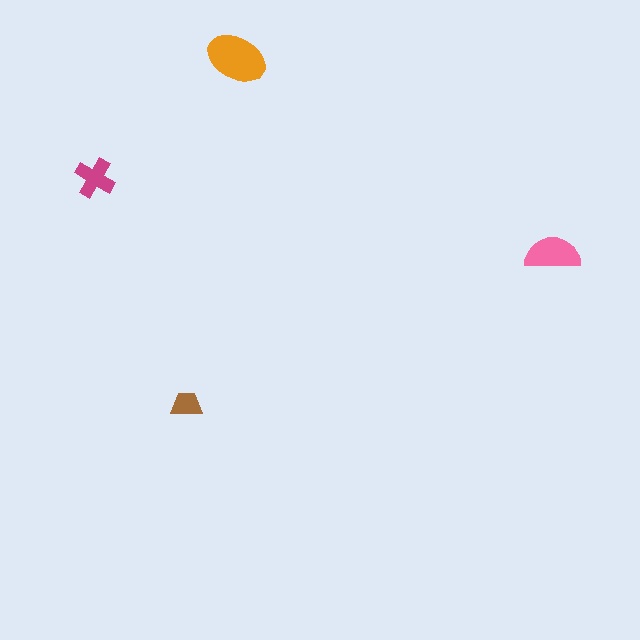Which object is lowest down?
The brown trapezoid is bottommost.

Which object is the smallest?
The brown trapezoid.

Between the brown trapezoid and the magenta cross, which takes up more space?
The magenta cross.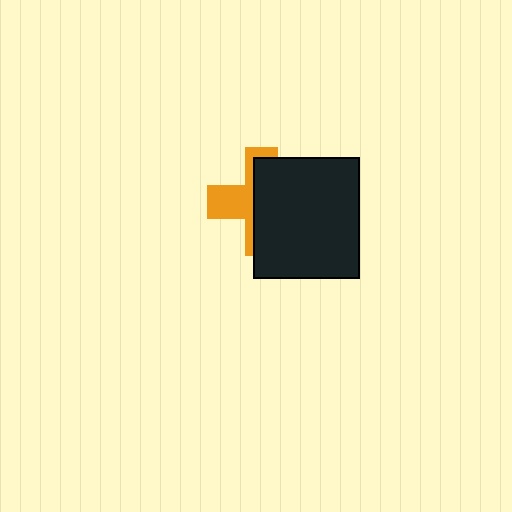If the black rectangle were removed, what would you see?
You would see the complete orange cross.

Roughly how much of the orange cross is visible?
A small part of it is visible (roughly 40%).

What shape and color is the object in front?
The object in front is a black rectangle.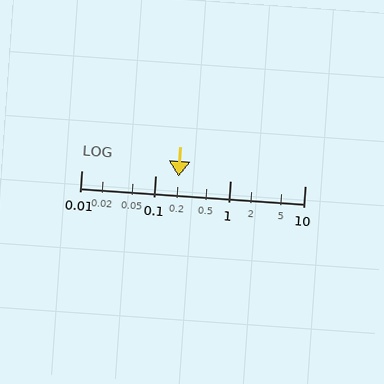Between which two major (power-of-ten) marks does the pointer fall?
The pointer is between 0.1 and 1.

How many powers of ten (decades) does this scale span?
The scale spans 3 decades, from 0.01 to 10.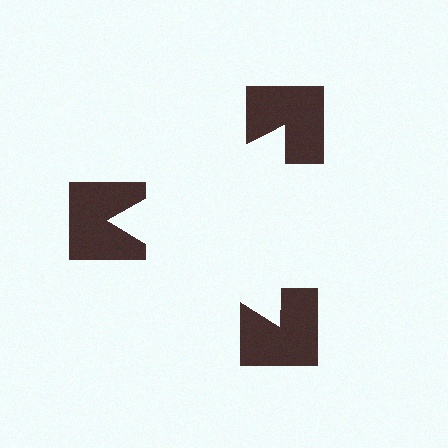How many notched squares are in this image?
There are 3 — one at each vertex of the illusory triangle.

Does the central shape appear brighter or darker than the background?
It typically appears slightly brighter than the background, even though no actual brightness change is drawn.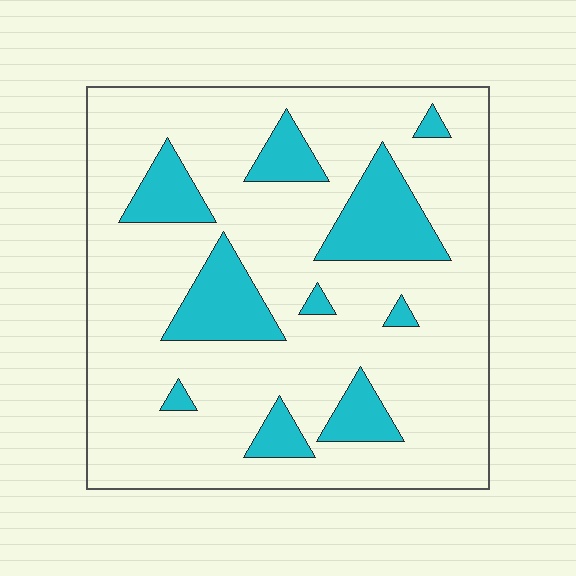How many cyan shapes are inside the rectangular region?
10.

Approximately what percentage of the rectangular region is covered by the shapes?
Approximately 20%.